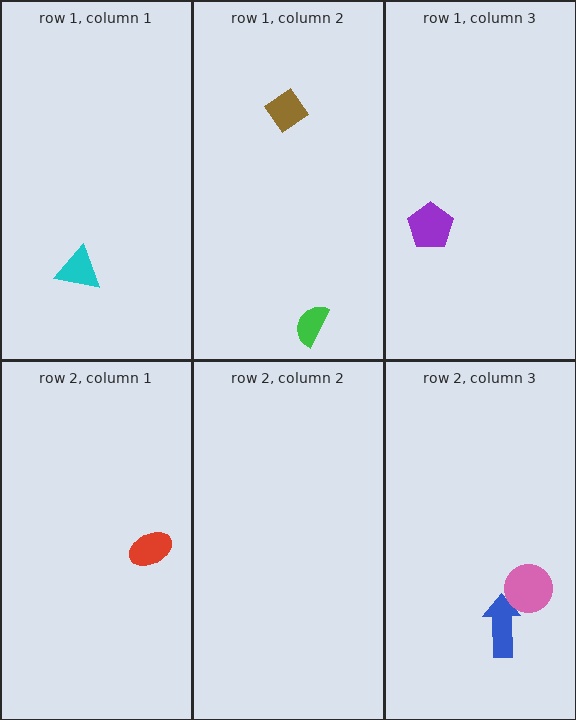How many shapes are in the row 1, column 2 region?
2.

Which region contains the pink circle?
The row 2, column 3 region.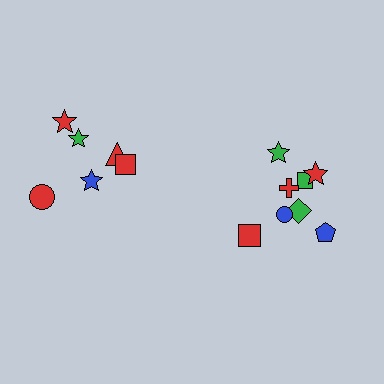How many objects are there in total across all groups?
There are 14 objects.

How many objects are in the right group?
There are 8 objects.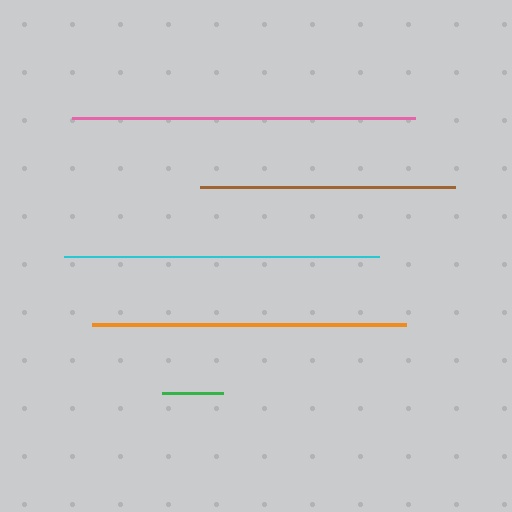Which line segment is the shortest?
The green line is the shortest at approximately 61 pixels.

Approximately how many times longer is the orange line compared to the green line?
The orange line is approximately 5.1 times the length of the green line.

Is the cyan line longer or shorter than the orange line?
The cyan line is longer than the orange line.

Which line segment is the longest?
The pink line is the longest at approximately 343 pixels.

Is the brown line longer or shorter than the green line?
The brown line is longer than the green line.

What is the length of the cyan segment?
The cyan segment is approximately 314 pixels long.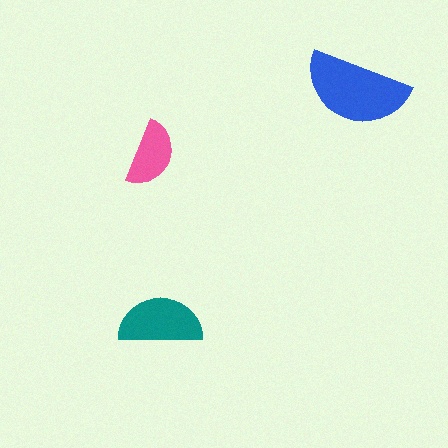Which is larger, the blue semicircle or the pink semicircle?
The blue one.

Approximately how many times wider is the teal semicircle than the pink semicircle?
About 1.5 times wider.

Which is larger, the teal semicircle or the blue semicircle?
The blue one.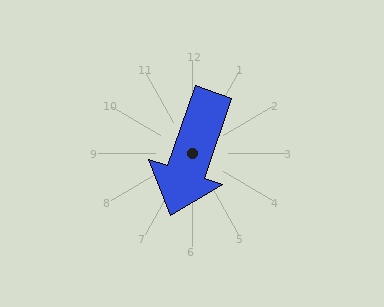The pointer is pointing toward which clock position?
Roughly 7 o'clock.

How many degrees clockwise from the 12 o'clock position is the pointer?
Approximately 199 degrees.